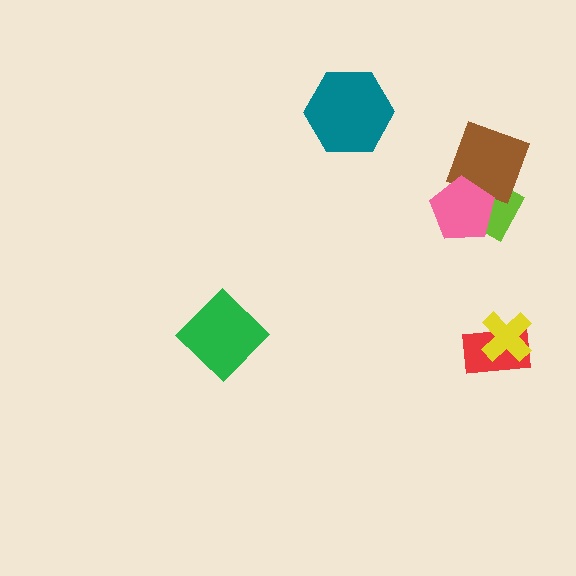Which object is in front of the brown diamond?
The pink pentagon is in front of the brown diamond.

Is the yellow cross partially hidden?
No, no other shape covers it.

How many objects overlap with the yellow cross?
1 object overlaps with the yellow cross.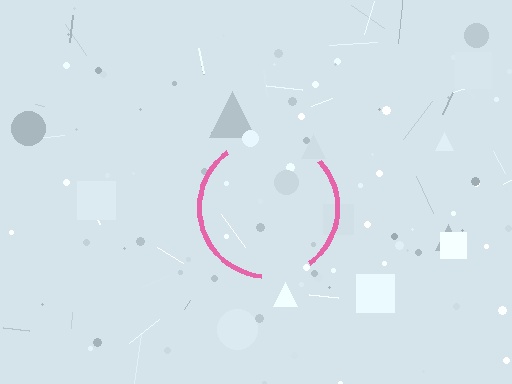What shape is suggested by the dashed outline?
The dashed outline suggests a circle.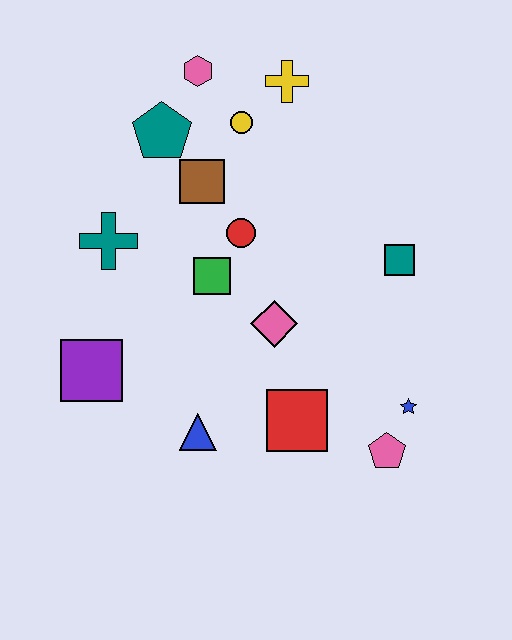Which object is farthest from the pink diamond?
The pink hexagon is farthest from the pink diamond.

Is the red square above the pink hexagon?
No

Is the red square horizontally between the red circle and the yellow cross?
No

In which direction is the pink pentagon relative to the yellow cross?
The pink pentagon is below the yellow cross.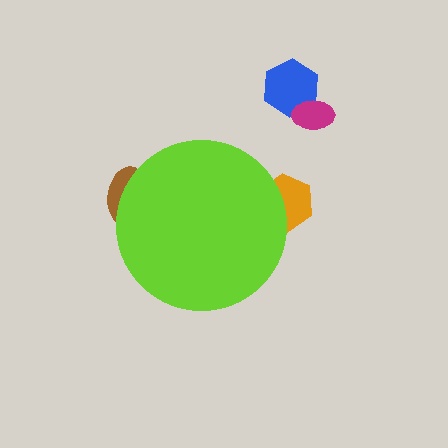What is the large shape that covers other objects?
A lime circle.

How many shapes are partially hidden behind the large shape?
2 shapes are partially hidden.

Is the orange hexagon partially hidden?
Yes, the orange hexagon is partially hidden behind the lime circle.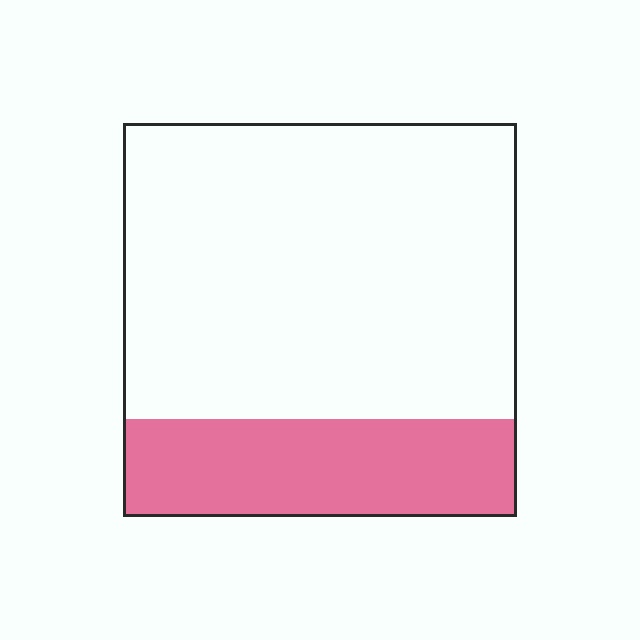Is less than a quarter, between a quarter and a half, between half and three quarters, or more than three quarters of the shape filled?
Less than a quarter.